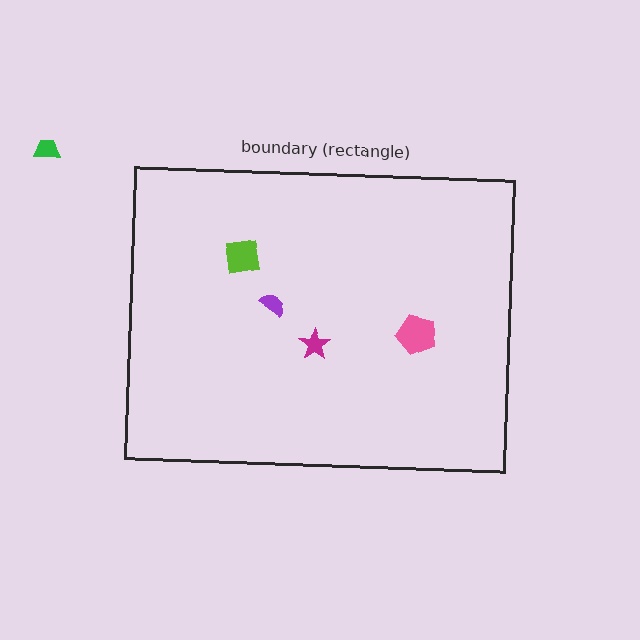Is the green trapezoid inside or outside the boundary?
Outside.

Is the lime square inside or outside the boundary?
Inside.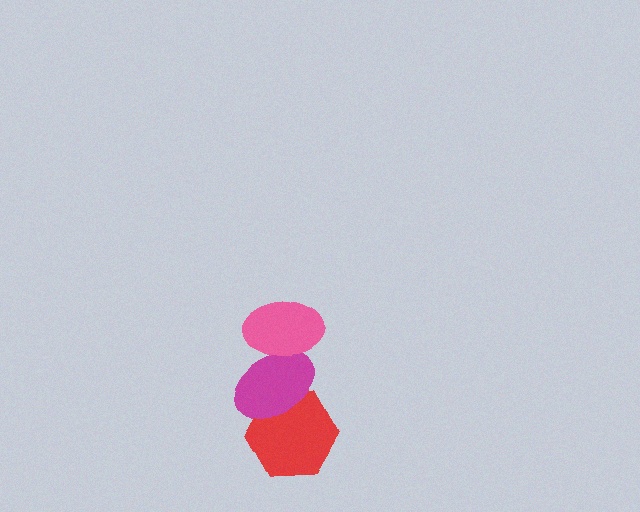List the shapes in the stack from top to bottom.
From top to bottom: the pink ellipse, the magenta ellipse, the red hexagon.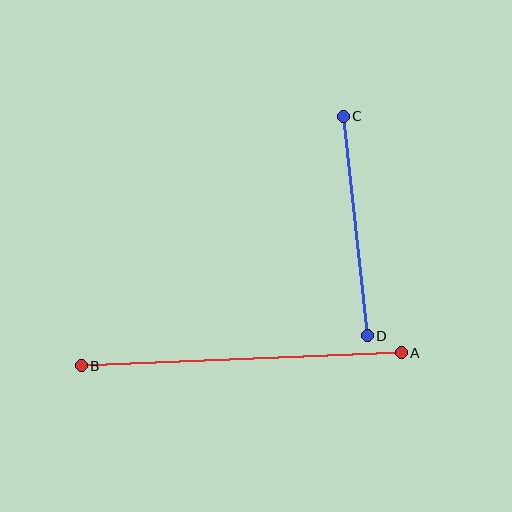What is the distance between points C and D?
The distance is approximately 221 pixels.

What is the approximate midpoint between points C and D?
The midpoint is at approximately (355, 226) pixels.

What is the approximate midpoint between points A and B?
The midpoint is at approximately (241, 359) pixels.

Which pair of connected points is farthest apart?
Points A and B are farthest apart.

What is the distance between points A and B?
The distance is approximately 320 pixels.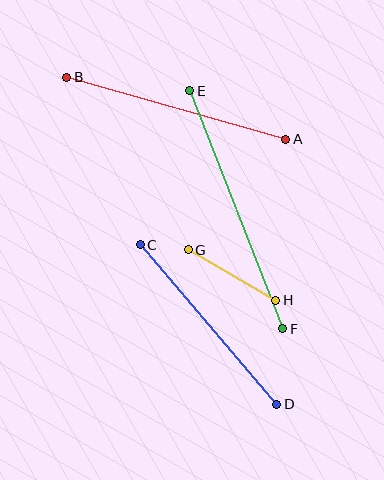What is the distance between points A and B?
The distance is approximately 227 pixels.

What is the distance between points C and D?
The distance is approximately 210 pixels.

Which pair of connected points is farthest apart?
Points E and F are farthest apart.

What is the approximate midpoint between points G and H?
The midpoint is at approximately (232, 275) pixels.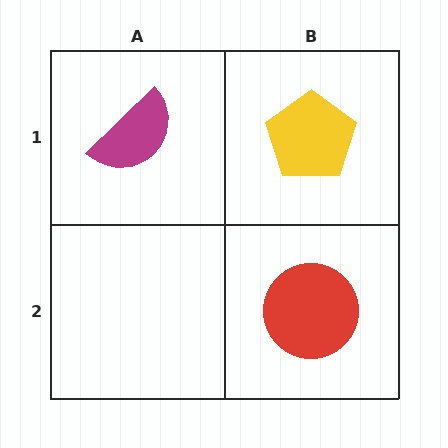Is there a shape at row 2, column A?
No, that cell is empty.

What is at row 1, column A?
A magenta semicircle.